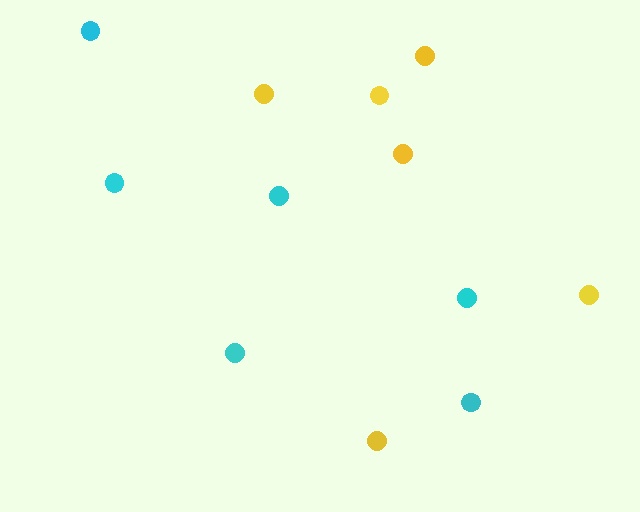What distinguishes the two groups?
There are 2 groups: one group of yellow circles (6) and one group of cyan circles (6).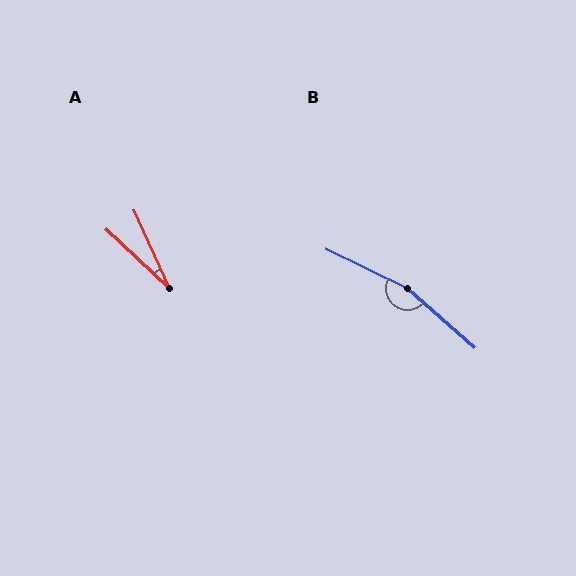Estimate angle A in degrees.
Approximately 23 degrees.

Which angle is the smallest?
A, at approximately 23 degrees.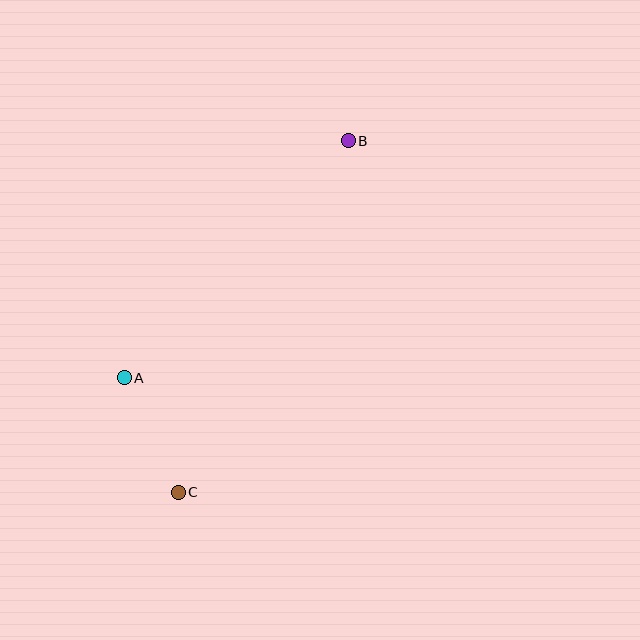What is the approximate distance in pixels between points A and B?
The distance between A and B is approximately 326 pixels.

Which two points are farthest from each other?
Points B and C are farthest from each other.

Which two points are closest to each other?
Points A and C are closest to each other.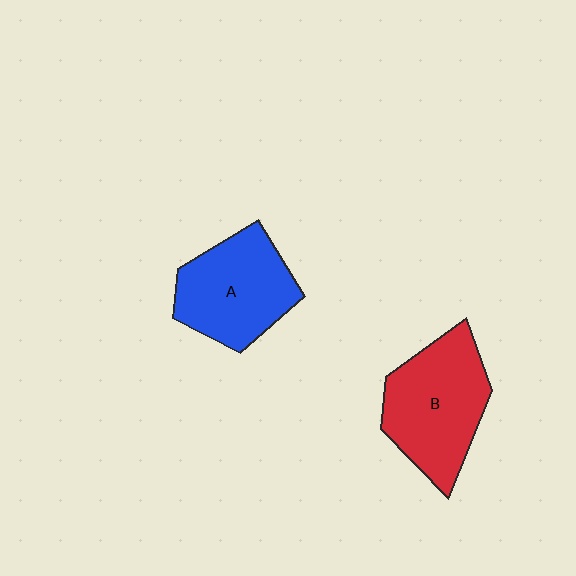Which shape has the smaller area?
Shape A (blue).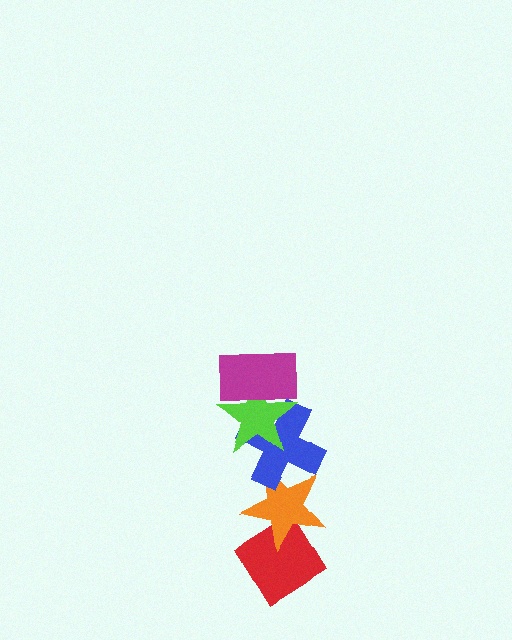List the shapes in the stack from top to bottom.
From top to bottom: the magenta rectangle, the lime star, the blue cross, the orange star, the red diamond.